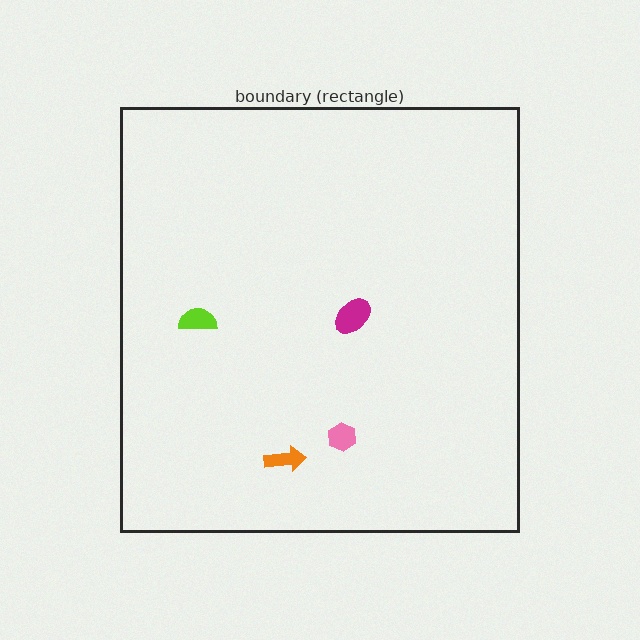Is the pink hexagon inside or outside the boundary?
Inside.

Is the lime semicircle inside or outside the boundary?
Inside.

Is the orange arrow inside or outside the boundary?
Inside.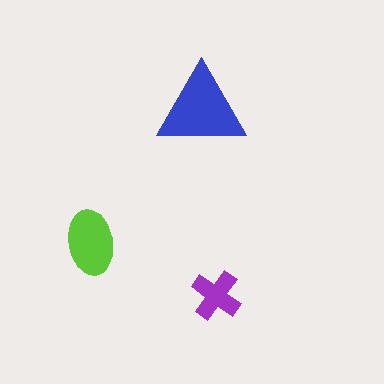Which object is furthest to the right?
The purple cross is rightmost.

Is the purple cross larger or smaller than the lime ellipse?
Smaller.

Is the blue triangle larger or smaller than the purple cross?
Larger.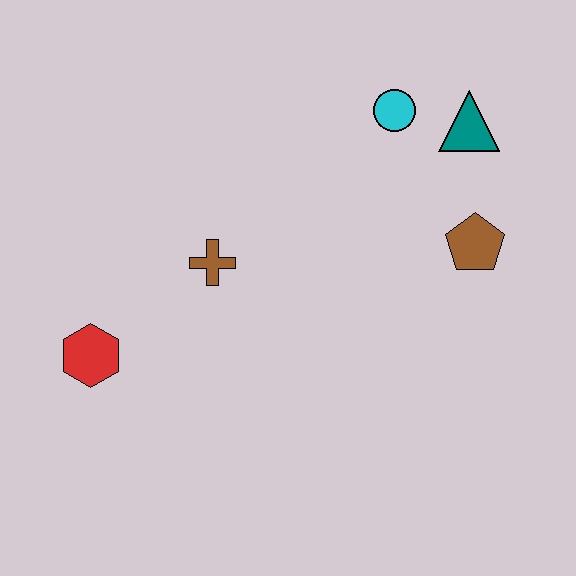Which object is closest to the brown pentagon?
The teal triangle is closest to the brown pentagon.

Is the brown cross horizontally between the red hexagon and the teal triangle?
Yes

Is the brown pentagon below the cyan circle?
Yes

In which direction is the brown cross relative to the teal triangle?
The brown cross is to the left of the teal triangle.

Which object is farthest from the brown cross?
The teal triangle is farthest from the brown cross.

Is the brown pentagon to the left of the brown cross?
No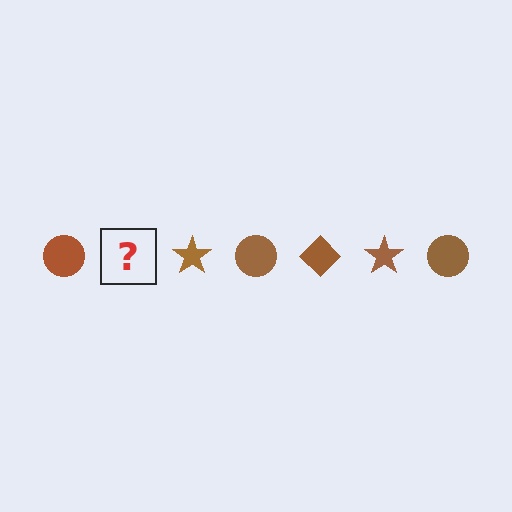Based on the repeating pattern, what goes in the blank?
The blank should be a brown diamond.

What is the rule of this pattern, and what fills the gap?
The rule is that the pattern cycles through circle, diamond, star shapes in brown. The gap should be filled with a brown diamond.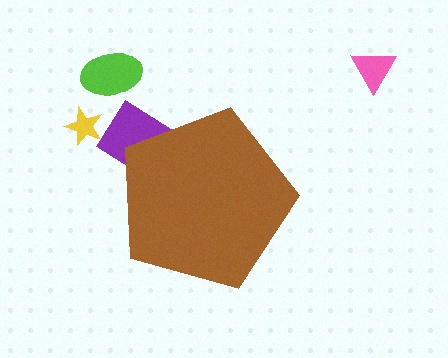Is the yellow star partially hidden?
No, the yellow star is fully visible.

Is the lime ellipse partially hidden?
No, the lime ellipse is fully visible.